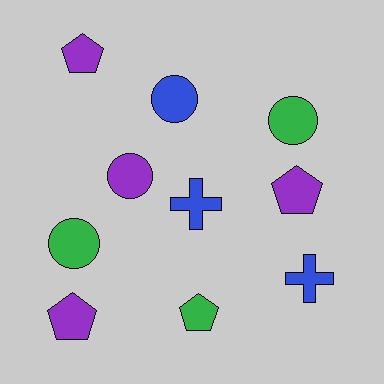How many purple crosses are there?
There are no purple crosses.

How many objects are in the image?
There are 10 objects.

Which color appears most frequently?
Purple, with 4 objects.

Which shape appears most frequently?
Circle, with 4 objects.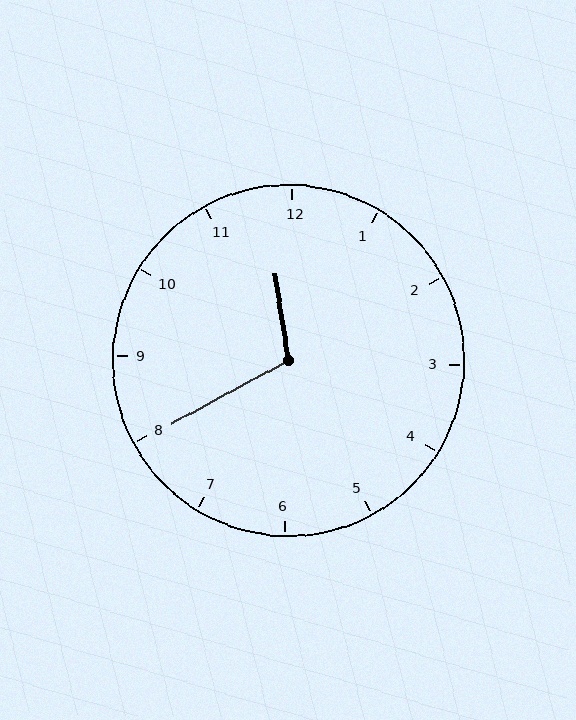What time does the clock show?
11:40.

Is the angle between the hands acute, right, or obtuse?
It is obtuse.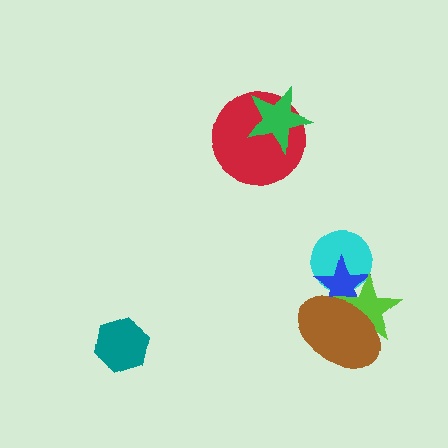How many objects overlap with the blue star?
3 objects overlap with the blue star.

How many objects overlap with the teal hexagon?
0 objects overlap with the teal hexagon.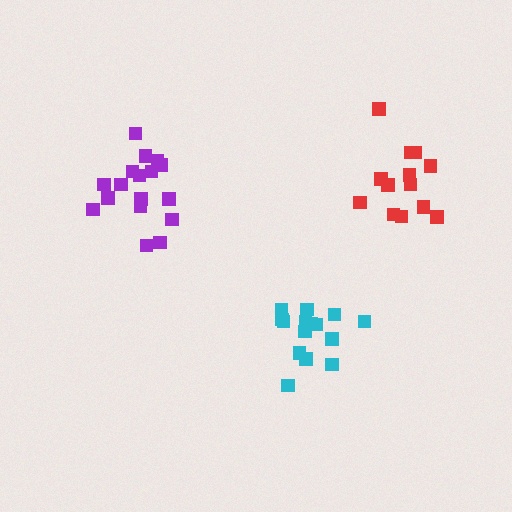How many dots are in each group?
Group 1: 15 dots, Group 2: 13 dots, Group 3: 17 dots (45 total).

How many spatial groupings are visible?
There are 3 spatial groupings.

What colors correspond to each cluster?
The clusters are colored: cyan, red, purple.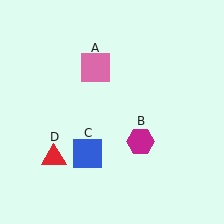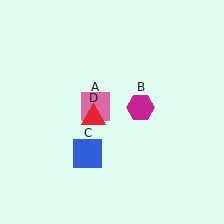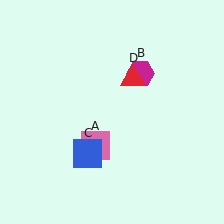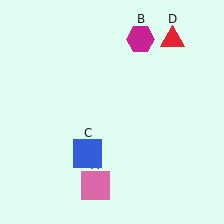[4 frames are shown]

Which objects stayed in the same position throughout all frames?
Blue square (object C) remained stationary.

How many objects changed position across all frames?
3 objects changed position: pink square (object A), magenta hexagon (object B), red triangle (object D).